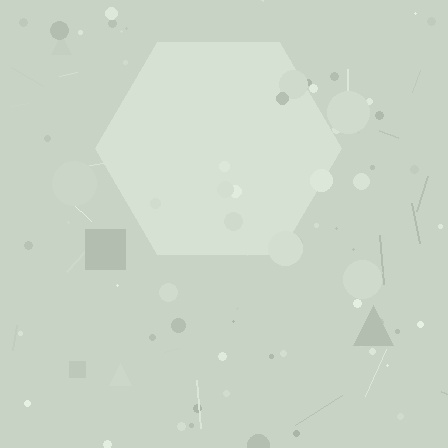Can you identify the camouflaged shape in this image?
The camouflaged shape is a hexagon.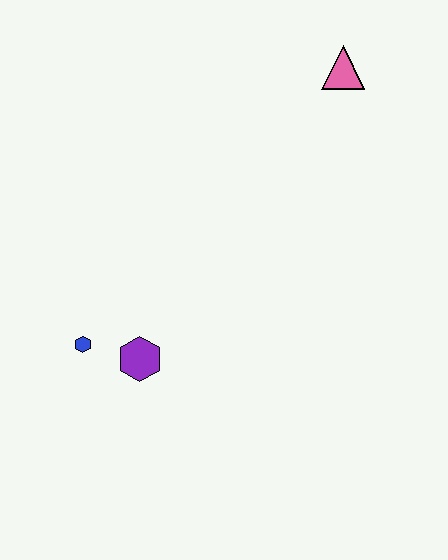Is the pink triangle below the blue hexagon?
No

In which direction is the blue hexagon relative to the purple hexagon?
The blue hexagon is to the left of the purple hexagon.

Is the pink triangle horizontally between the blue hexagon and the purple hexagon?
No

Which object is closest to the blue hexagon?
The purple hexagon is closest to the blue hexagon.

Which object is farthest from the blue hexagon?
The pink triangle is farthest from the blue hexagon.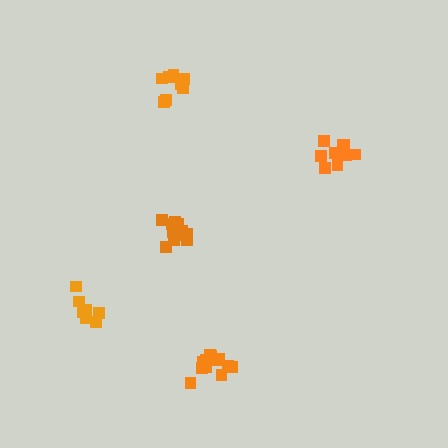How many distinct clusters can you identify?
There are 5 distinct clusters.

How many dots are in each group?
Group 1: 13 dots, Group 2: 8 dots, Group 3: 9 dots, Group 4: 12 dots, Group 5: 7 dots (49 total).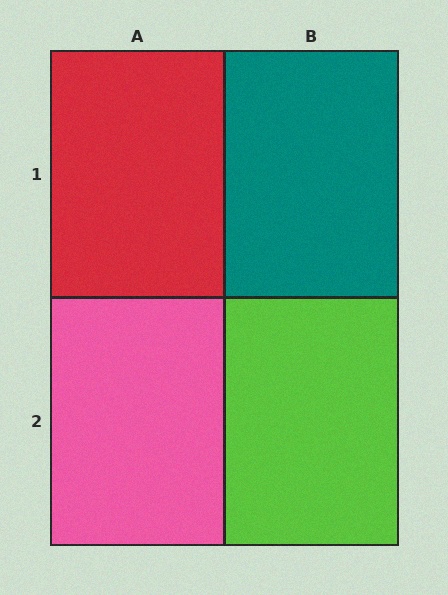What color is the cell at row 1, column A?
Red.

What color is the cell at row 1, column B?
Teal.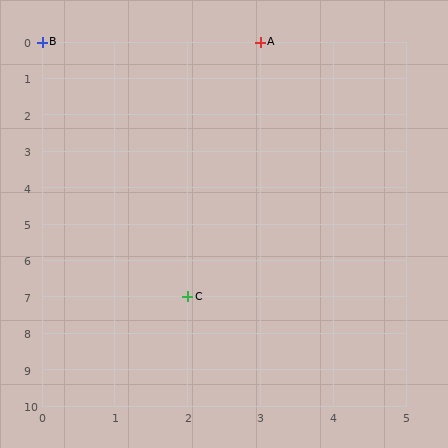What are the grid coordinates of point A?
Point A is at grid coordinates (3, 0).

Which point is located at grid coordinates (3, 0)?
Point A is at (3, 0).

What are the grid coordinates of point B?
Point B is at grid coordinates (0, 0).